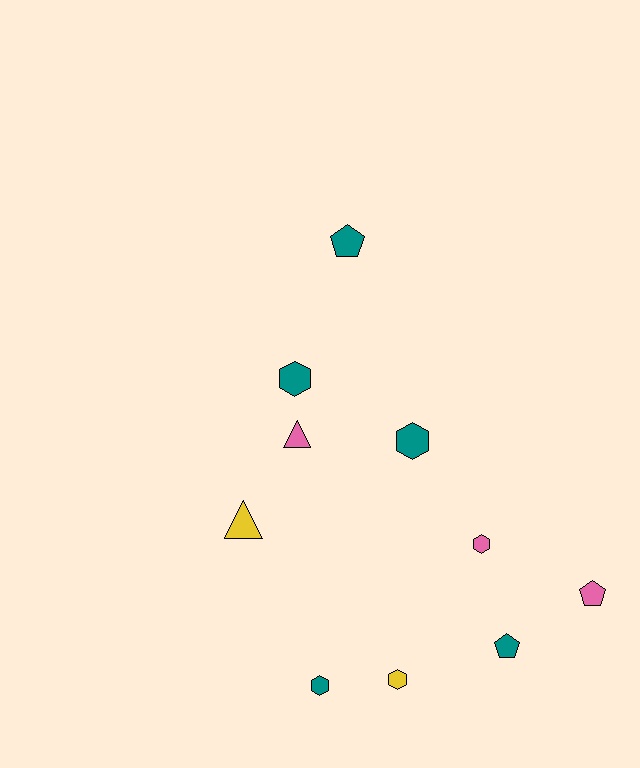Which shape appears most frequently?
Hexagon, with 5 objects.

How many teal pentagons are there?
There are 2 teal pentagons.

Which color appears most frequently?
Teal, with 5 objects.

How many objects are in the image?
There are 10 objects.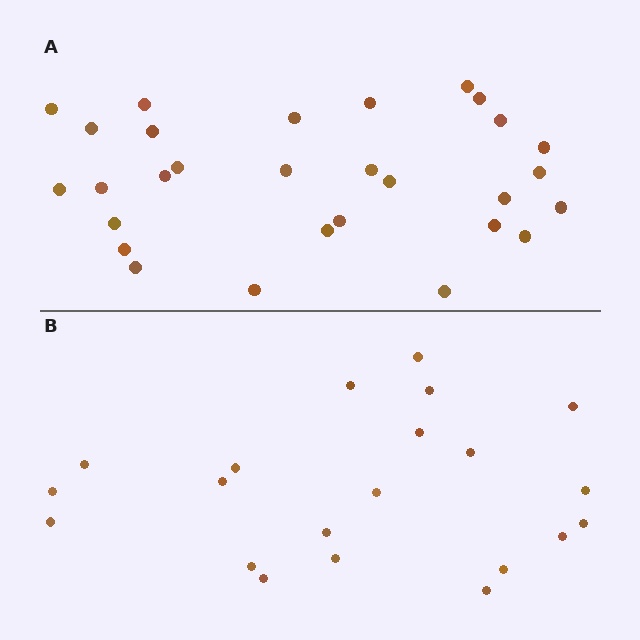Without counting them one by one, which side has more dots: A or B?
Region A (the top region) has more dots.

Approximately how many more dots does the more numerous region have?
Region A has roughly 8 or so more dots than region B.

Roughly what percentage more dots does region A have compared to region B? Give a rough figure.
About 40% more.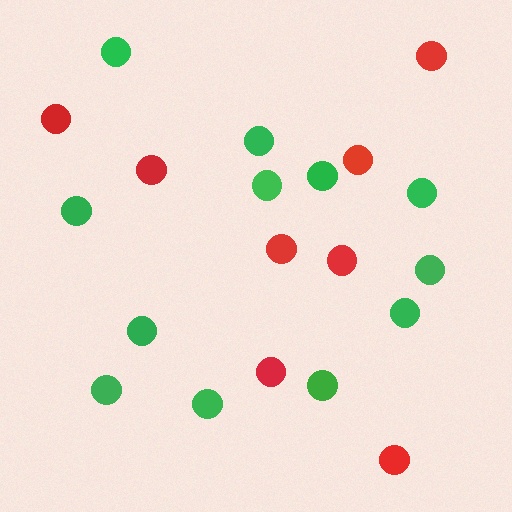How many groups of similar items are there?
There are 2 groups: one group of red circles (8) and one group of green circles (12).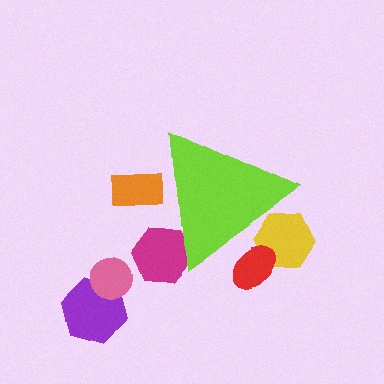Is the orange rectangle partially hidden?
Yes, the orange rectangle is partially hidden behind the lime triangle.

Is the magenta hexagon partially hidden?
Yes, the magenta hexagon is partially hidden behind the lime triangle.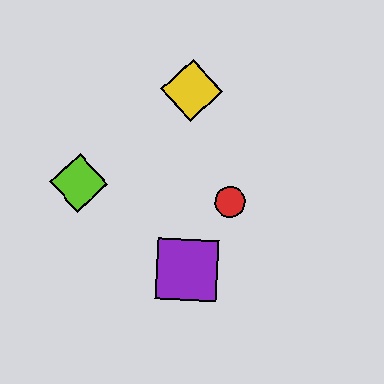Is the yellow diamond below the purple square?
No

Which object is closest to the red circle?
The purple square is closest to the red circle.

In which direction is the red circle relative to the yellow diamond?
The red circle is below the yellow diamond.